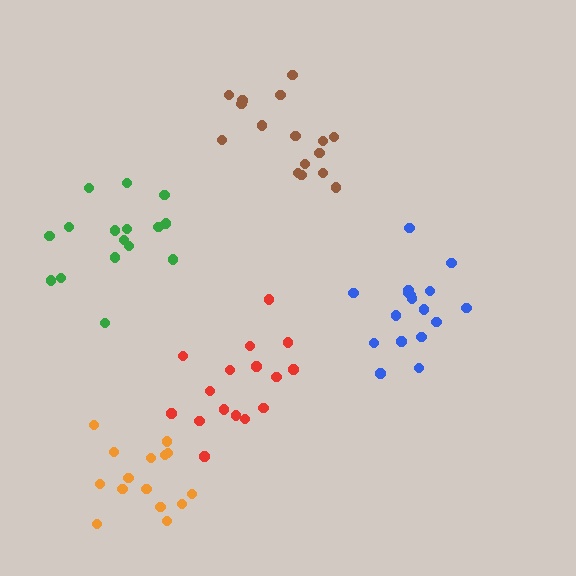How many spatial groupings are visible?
There are 5 spatial groupings.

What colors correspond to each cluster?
The clusters are colored: green, brown, blue, red, orange.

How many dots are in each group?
Group 1: 16 dots, Group 2: 16 dots, Group 3: 17 dots, Group 4: 16 dots, Group 5: 15 dots (80 total).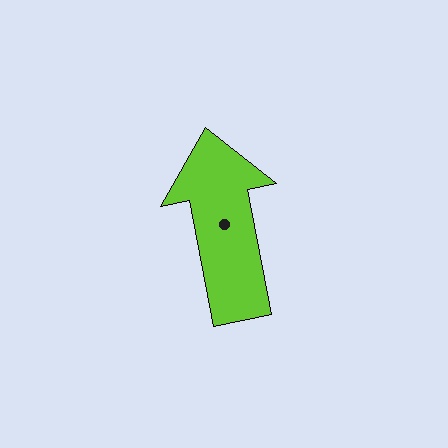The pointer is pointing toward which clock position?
Roughly 12 o'clock.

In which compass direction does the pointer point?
North.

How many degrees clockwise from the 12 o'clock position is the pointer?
Approximately 349 degrees.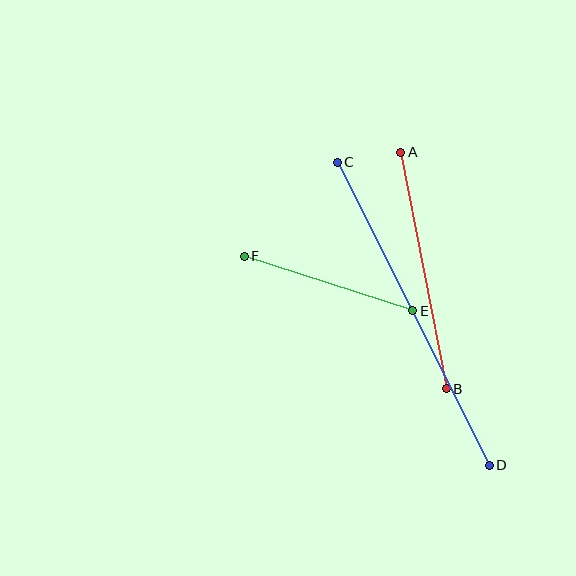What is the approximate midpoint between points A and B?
The midpoint is at approximately (423, 270) pixels.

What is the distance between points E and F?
The distance is approximately 177 pixels.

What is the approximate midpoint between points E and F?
The midpoint is at approximately (328, 283) pixels.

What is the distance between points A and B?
The distance is approximately 241 pixels.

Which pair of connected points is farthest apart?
Points C and D are farthest apart.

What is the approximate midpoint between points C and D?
The midpoint is at approximately (413, 314) pixels.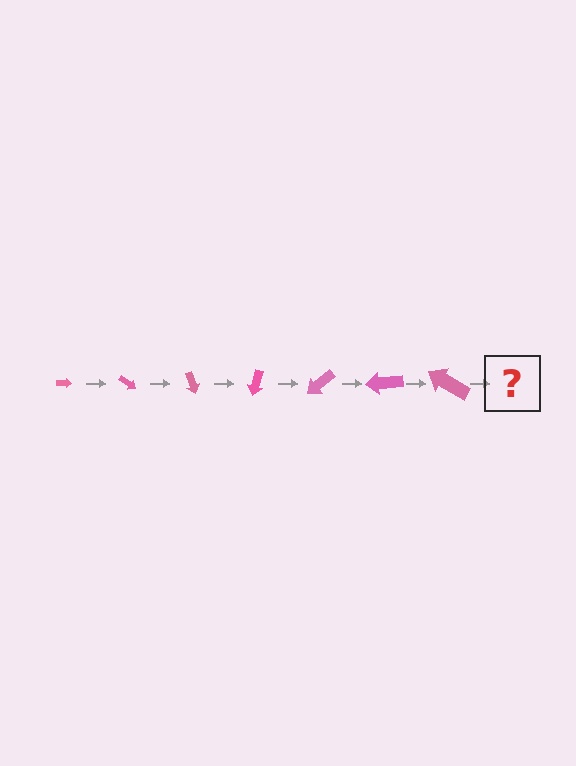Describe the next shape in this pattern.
It should be an arrow, larger than the previous one and rotated 245 degrees from the start.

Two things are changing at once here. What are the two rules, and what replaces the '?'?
The two rules are that the arrow grows larger each step and it rotates 35 degrees each step. The '?' should be an arrow, larger than the previous one and rotated 245 degrees from the start.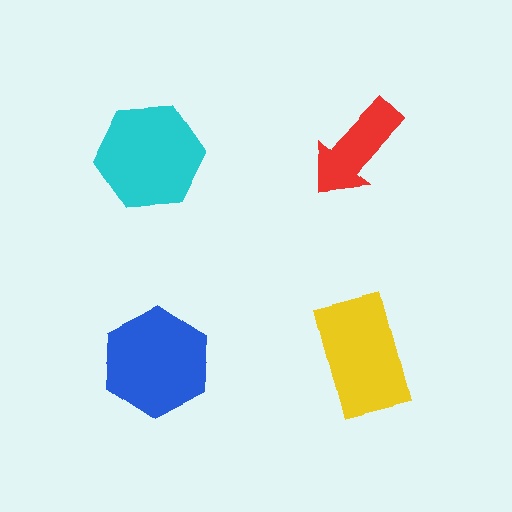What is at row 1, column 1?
A cyan hexagon.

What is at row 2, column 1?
A blue hexagon.